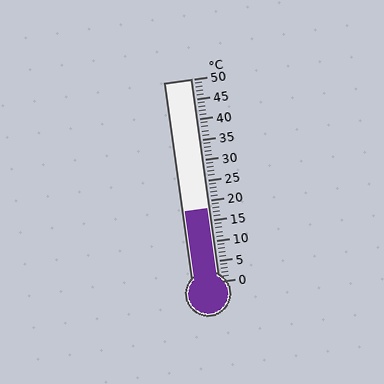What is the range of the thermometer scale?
The thermometer scale ranges from 0°C to 50°C.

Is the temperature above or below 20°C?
The temperature is below 20°C.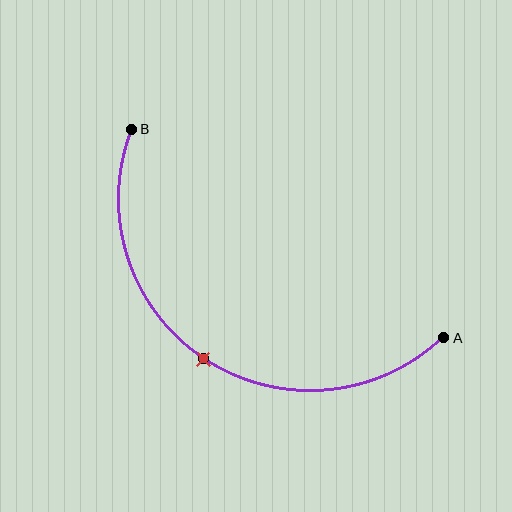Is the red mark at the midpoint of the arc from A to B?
Yes. The red mark lies on the arc at equal arc-length from both A and B — it is the arc midpoint.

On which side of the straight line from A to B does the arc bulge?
The arc bulges below and to the left of the straight line connecting A and B.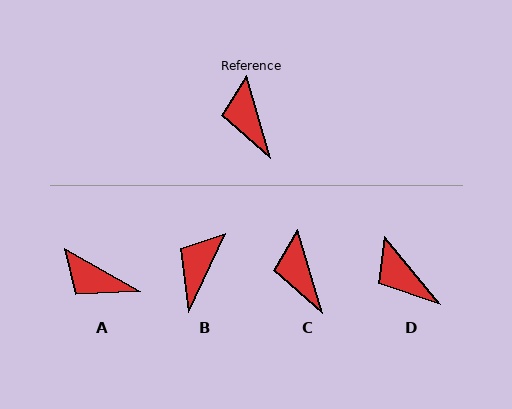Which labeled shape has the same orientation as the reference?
C.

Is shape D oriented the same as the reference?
No, it is off by about 23 degrees.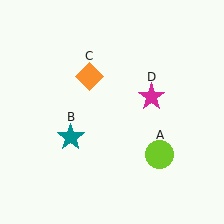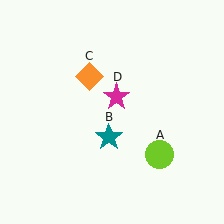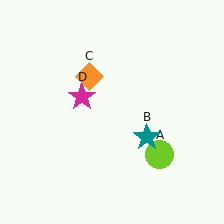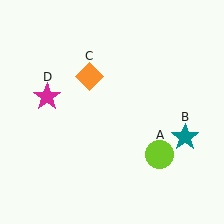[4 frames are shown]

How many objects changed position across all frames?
2 objects changed position: teal star (object B), magenta star (object D).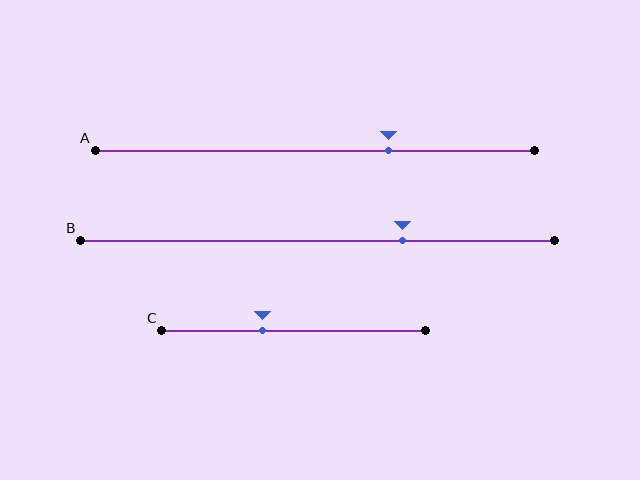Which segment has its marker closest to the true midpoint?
Segment C has its marker closest to the true midpoint.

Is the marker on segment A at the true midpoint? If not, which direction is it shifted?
No, the marker on segment A is shifted to the right by about 17% of the segment length.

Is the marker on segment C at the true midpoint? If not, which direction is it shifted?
No, the marker on segment C is shifted to the left by about 12% of the segment length.